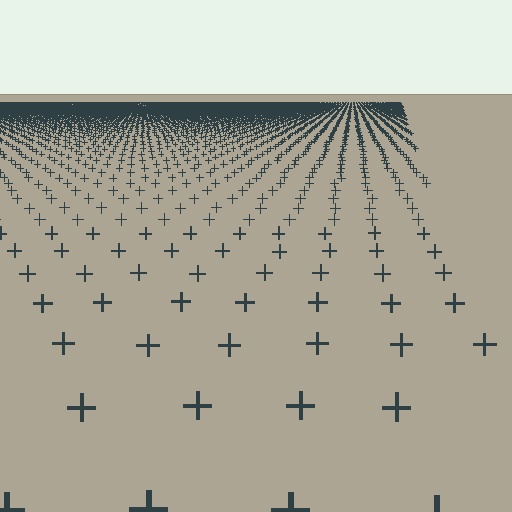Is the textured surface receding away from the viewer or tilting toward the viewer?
The surface is receding away from the viewer. Texture elements get smaller and denser toward the top.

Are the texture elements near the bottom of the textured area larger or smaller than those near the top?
Larger. Near the bottom, elements are closer to the viewer and appear at a bigger on-screen size.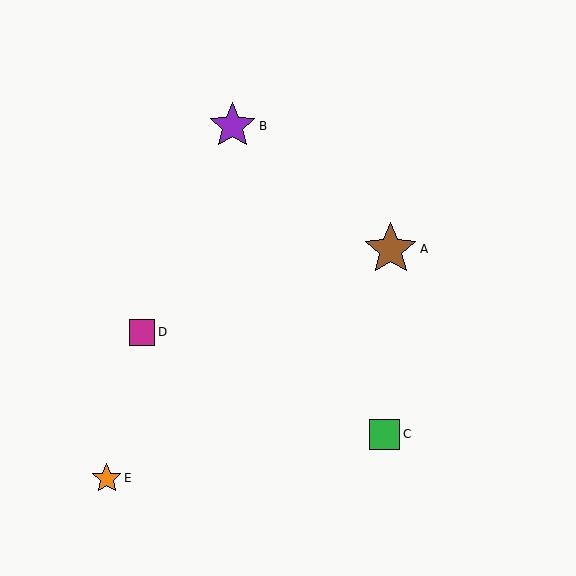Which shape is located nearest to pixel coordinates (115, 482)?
The orange star (labeled E) at (107, 478) is nearest to that location.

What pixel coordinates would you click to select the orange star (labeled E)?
Click at (107, 478) to select the orange star E.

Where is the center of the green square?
The center of the green square is at (384, 434).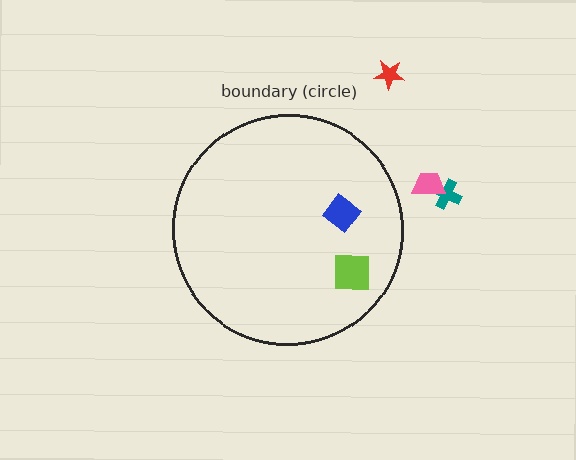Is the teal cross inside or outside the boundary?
Outside.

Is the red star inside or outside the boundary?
Outside.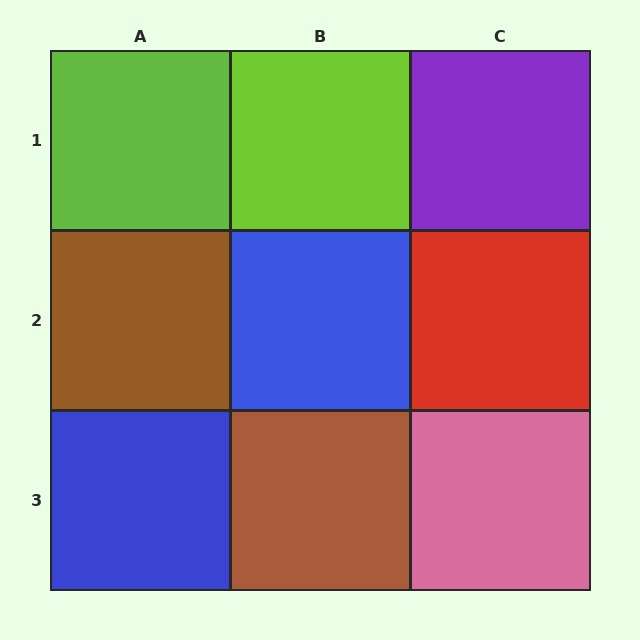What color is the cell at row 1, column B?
Lime.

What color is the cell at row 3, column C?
Pink.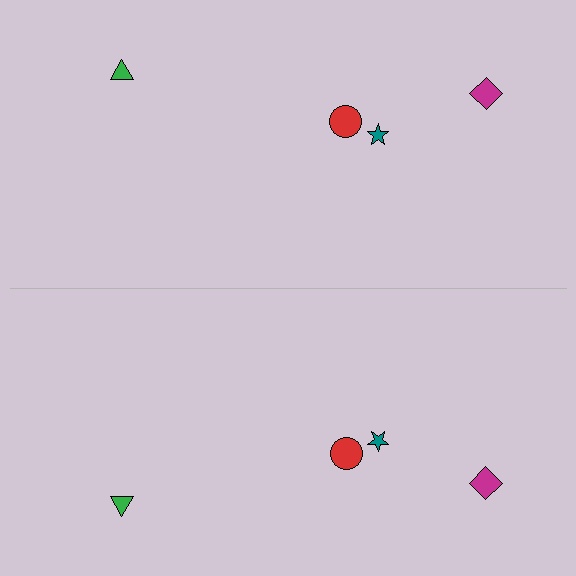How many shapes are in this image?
There are 8 shapes in this image.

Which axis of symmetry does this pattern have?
The pattern has a horizontal axis of symmetry running through the center of the image.